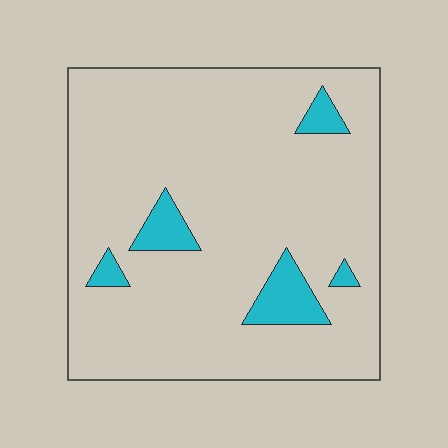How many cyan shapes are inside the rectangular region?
5.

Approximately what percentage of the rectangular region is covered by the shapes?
Approximately 10%.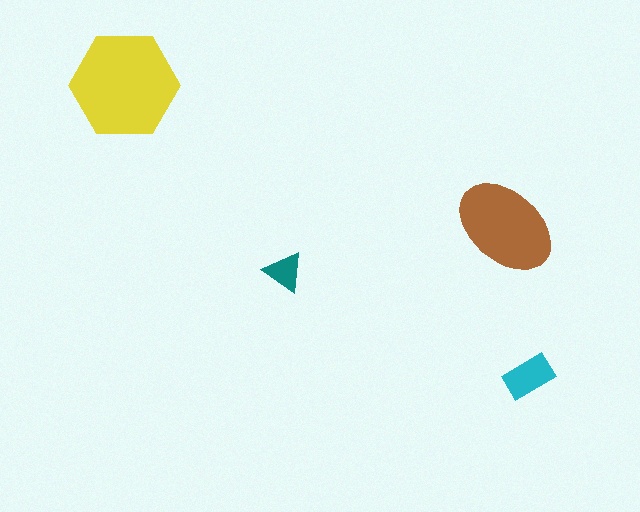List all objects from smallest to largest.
The teal triangle, the cyan rectangle, the brown ellipse, the yellow hexagon.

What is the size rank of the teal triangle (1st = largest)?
4th.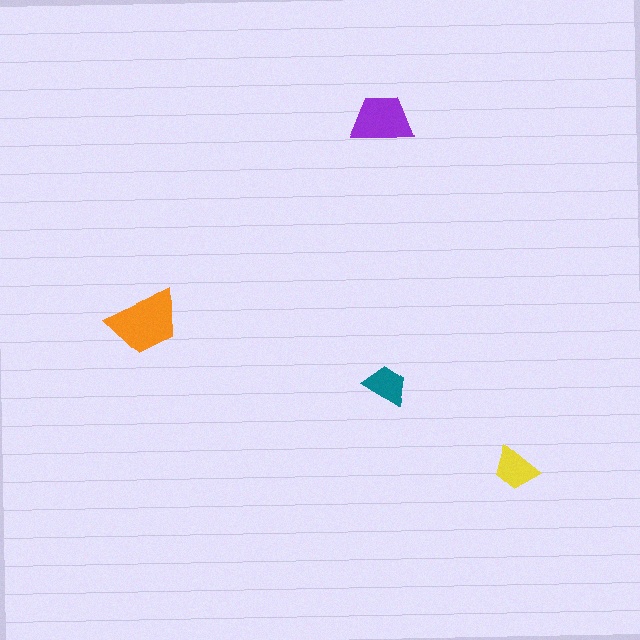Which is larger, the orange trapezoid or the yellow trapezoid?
The orange one.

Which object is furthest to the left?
The orange trapezoid is leftmost.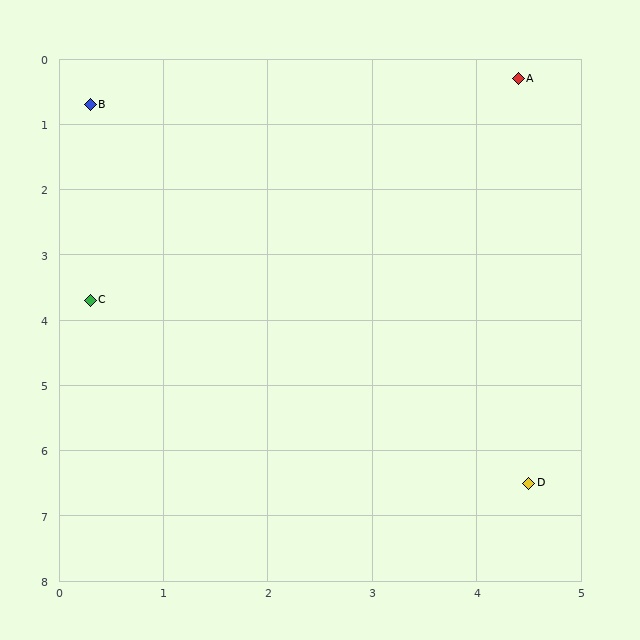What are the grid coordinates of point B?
Point B is at approximately (0.3, 0.7).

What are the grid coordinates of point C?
Point C is at approximately (0.3, 3.7).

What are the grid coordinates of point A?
Point A is at approximately (4.4, 0.3).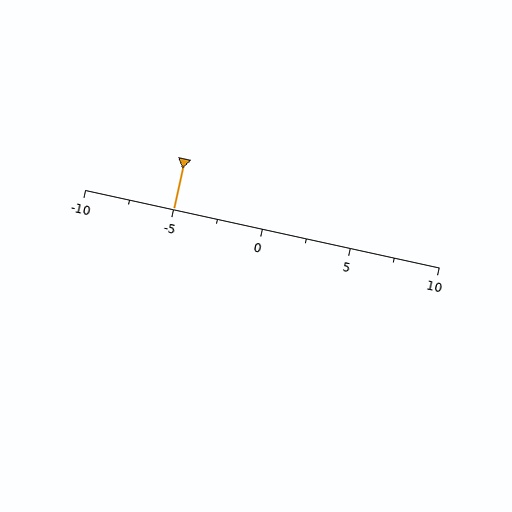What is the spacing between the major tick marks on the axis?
The major ticks are spaced 5 apart.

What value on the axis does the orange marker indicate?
The marker indicates approximately -5.